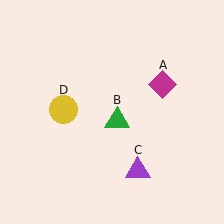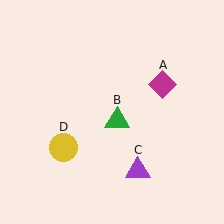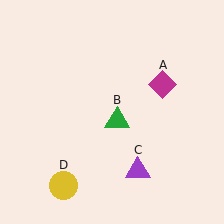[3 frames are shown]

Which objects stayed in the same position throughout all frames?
Magenta diamond (object A) and green triangle (object B) and purple triangle (object C) remained stationary.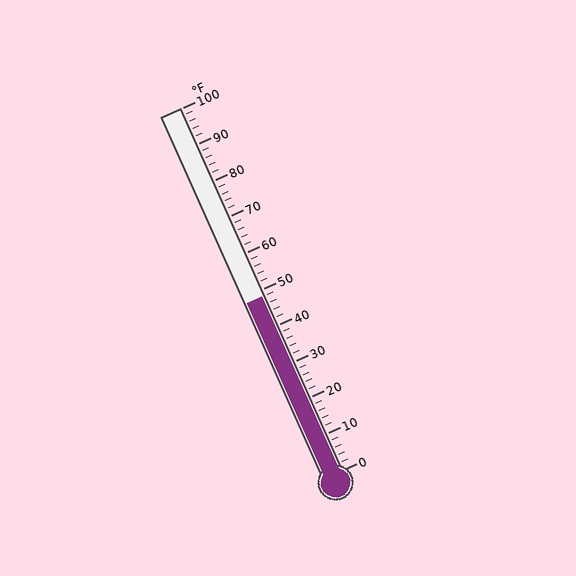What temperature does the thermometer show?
The thermometer shows approximately 48°F.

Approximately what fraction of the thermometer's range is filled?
The thermometer is filled to approximately 50% of its range.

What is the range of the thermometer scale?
The thermometer scale ranges from 0°F to 100°F.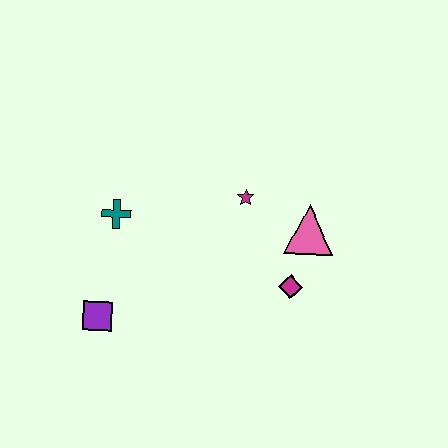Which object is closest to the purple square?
The teal cross is closest to the purple square.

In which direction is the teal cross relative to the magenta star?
The teal cross is to the left of the magenta star.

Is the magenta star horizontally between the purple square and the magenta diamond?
Yes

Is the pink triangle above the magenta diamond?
Yes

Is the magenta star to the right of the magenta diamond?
No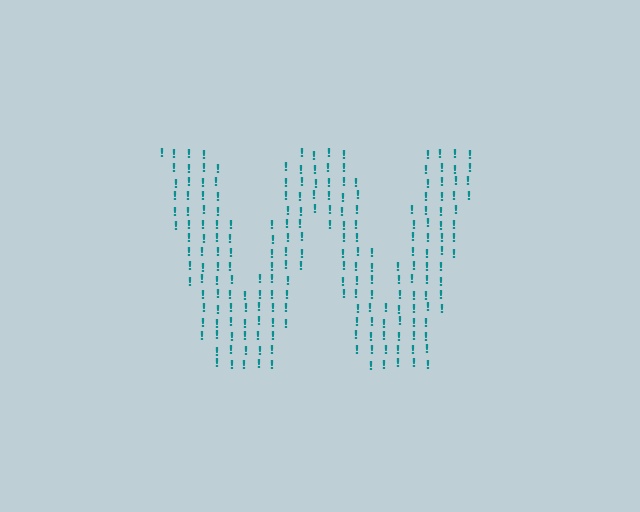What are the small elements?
The small elements are exclamation marks.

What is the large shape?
The large shape is the letter W.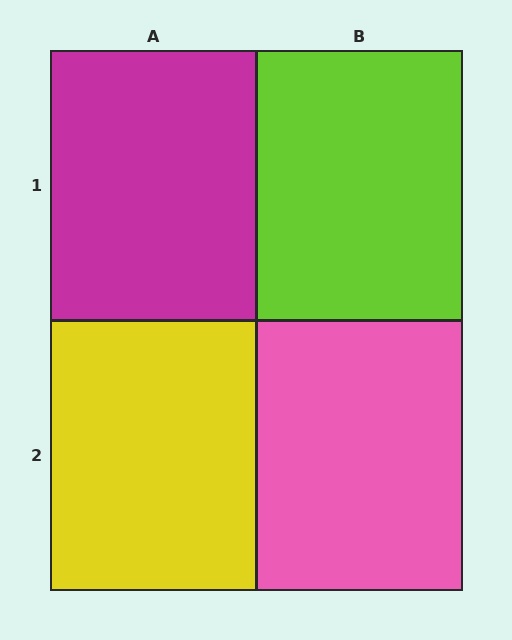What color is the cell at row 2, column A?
Yellow.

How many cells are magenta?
1 cell is magenta.